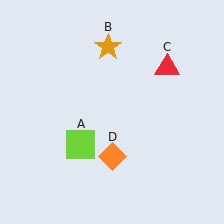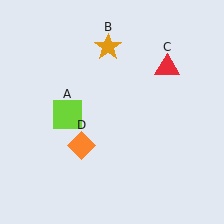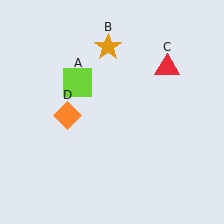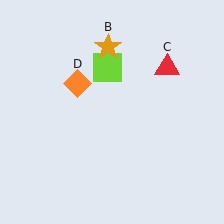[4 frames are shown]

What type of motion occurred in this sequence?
The lime square (object A), orange diamond (object D) rotated clockwise around the center of the scene.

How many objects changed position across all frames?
2 objects changed position: lime square (object A), orange diamond (object D).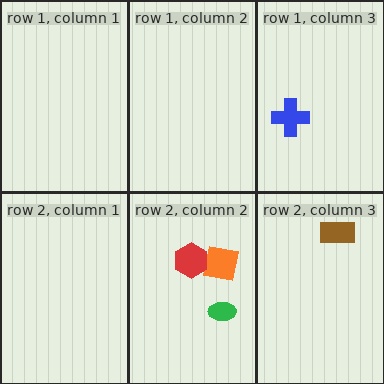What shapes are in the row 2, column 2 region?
The green ellipse, the orange square, the red hexagon.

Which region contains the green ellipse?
The row 2, column 2 region.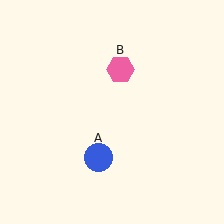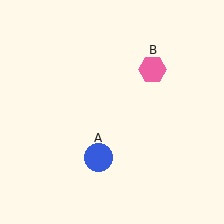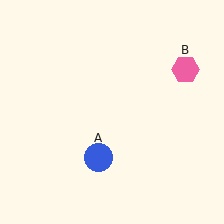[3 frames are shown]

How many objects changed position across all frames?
1 object changed position: pink hexagon (object B).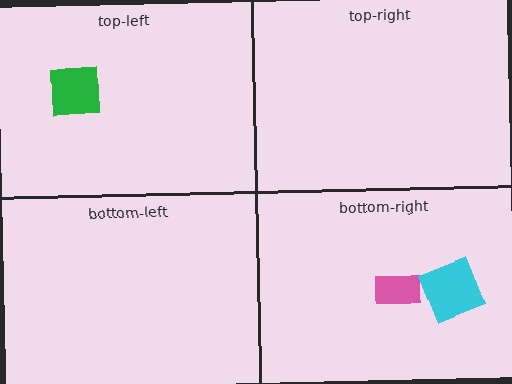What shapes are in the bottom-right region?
The pink rectangle, the cyan square.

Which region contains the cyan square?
The bottom-right region.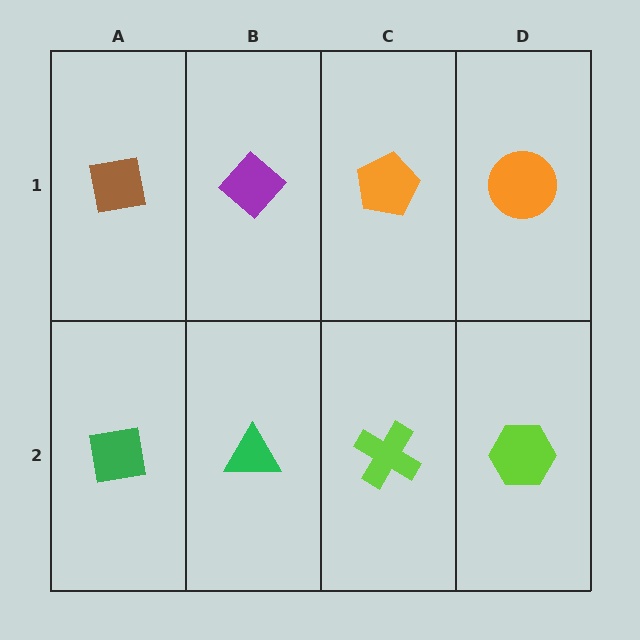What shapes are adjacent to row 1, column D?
A lime hexagon (row 2, column D), an orange pentagon (row 1, column C).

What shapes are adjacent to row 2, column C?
An orange pentagon (row 1, column C), a green triangle (row 2, column B), a lime hexagon (row 2, column D).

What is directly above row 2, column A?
A brown square.